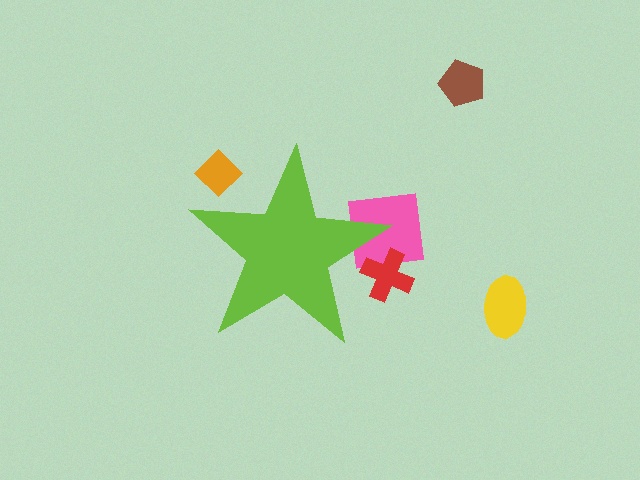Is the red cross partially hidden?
Yes, the red cross is partially hidden behind the lime star.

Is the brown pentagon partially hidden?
No, the brown pentagon is fully visible.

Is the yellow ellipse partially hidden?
No, the yellow ellipse is fully visible.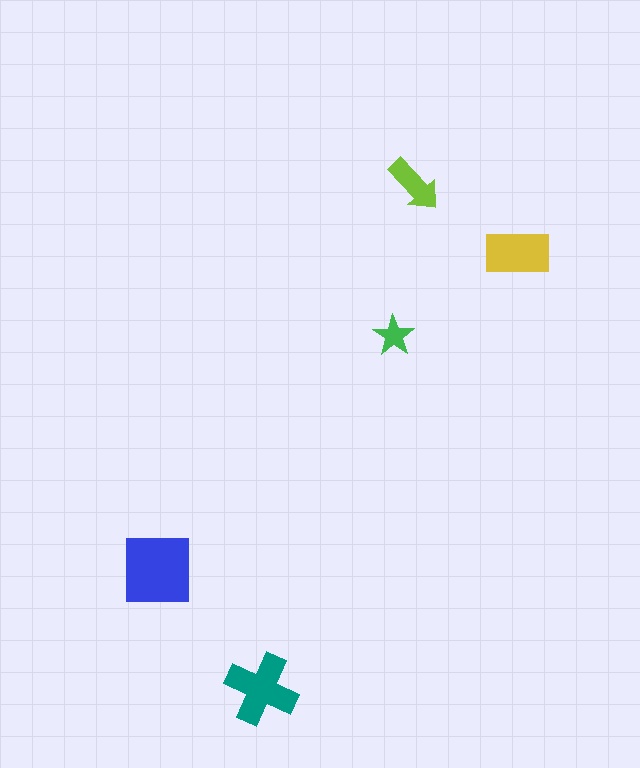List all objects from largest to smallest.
The blue square, the teal cross, the yellow rectangle, the lime arrow, the green star.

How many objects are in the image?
There are 5 objects in the image.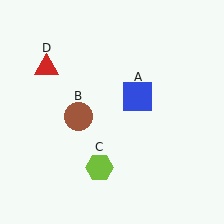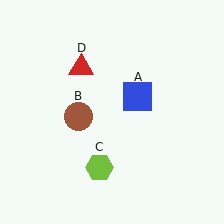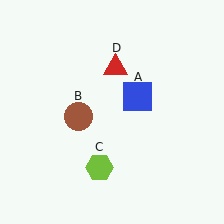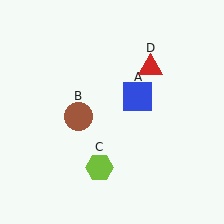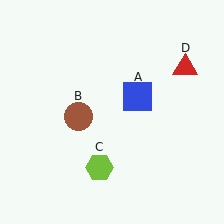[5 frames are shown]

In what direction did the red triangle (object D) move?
The red triangle (object D) moved right.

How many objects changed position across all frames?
1 object changed position: red triangle (object D).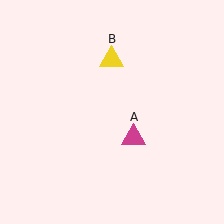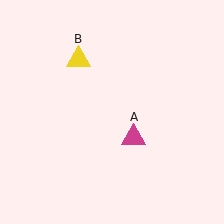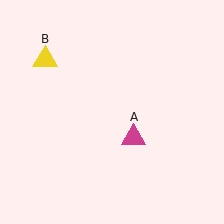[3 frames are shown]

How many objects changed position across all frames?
1 object changed position: yellow triangle (object B).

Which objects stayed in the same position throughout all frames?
Magenta triangle (object A) remained stationary.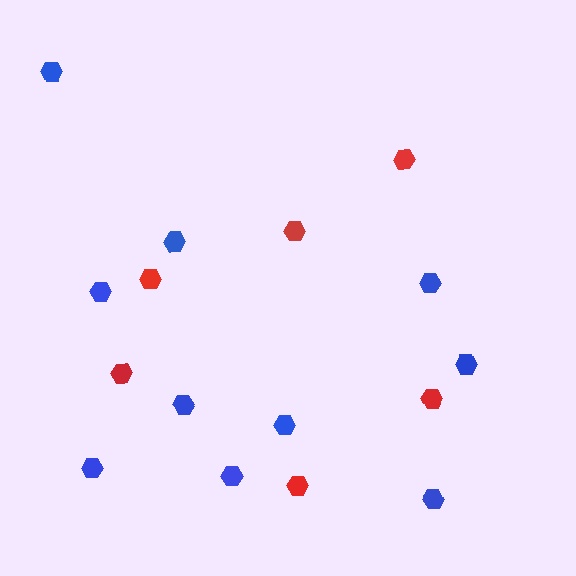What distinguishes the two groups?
There are 2 groups: one group of red hexagons (6) and one group of blue hexagons (10).